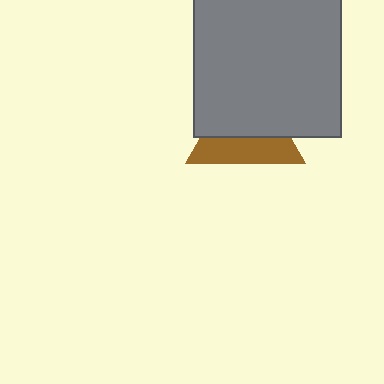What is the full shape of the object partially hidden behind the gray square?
The partially hidden object is a brown triangle.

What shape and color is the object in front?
The object in front is a gray square.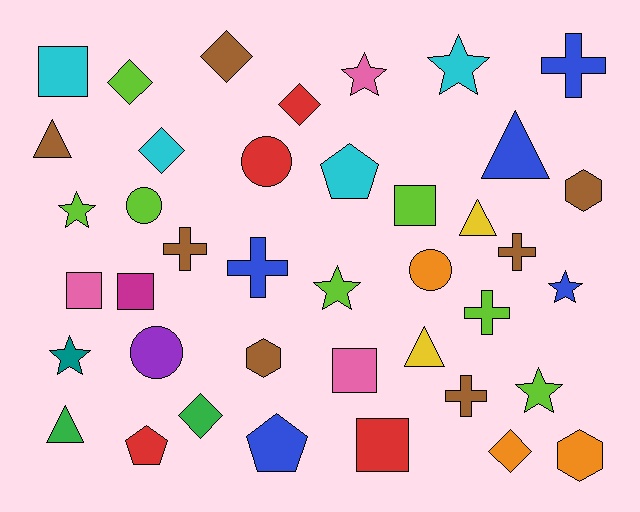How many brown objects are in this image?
There are 7 brown objects.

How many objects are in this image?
There are 40 objects.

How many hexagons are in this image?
There are 3 hexagons.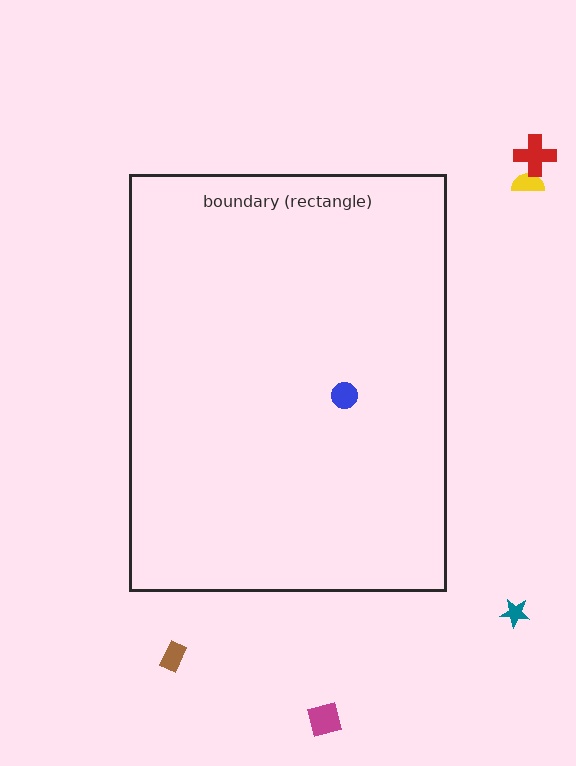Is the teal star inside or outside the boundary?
Outside.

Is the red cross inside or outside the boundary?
Outside.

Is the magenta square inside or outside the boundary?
Outside.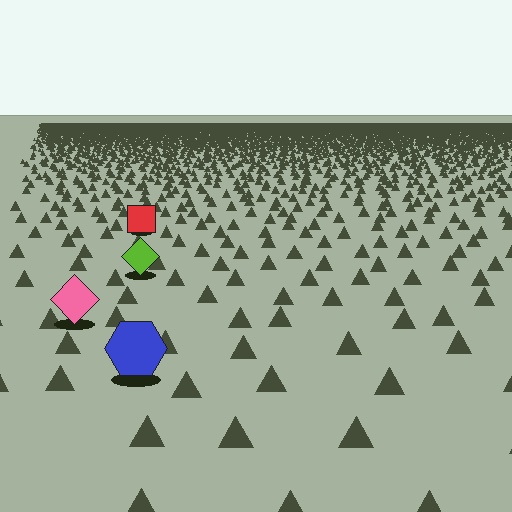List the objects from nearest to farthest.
From nearest to farthest: the blue hexagon, the pink diamond, the lime diamond, the red square.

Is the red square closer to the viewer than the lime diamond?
No. The lime diamond is closer — you can tell from the texture gradient: the ground texture is coarser near it.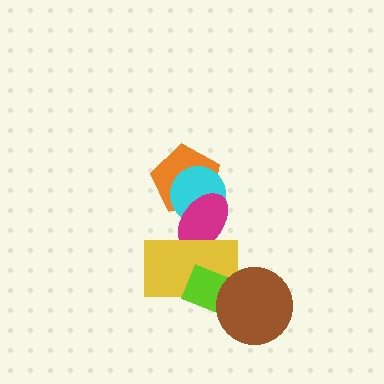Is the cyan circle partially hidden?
Yes, it is partially covered by another shape.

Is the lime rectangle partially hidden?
Yes, it is partially covered by another shape.